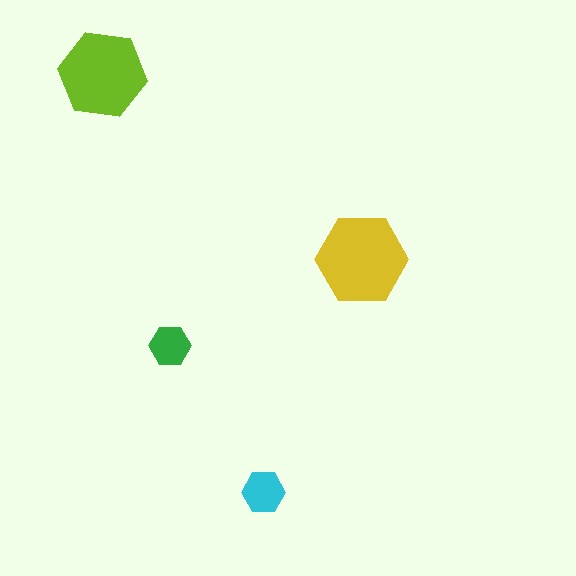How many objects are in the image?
There are 4 objects in the image.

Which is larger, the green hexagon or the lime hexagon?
The lime one.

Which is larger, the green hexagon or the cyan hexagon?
The cyan one.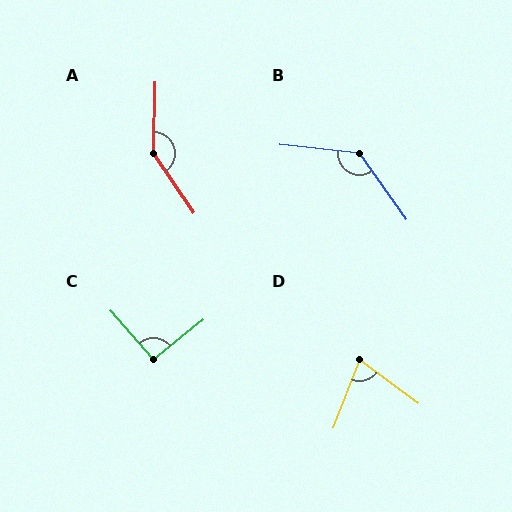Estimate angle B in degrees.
Approximately 132 degrees.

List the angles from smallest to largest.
D (75°), C (93°), B (132°), A (145°).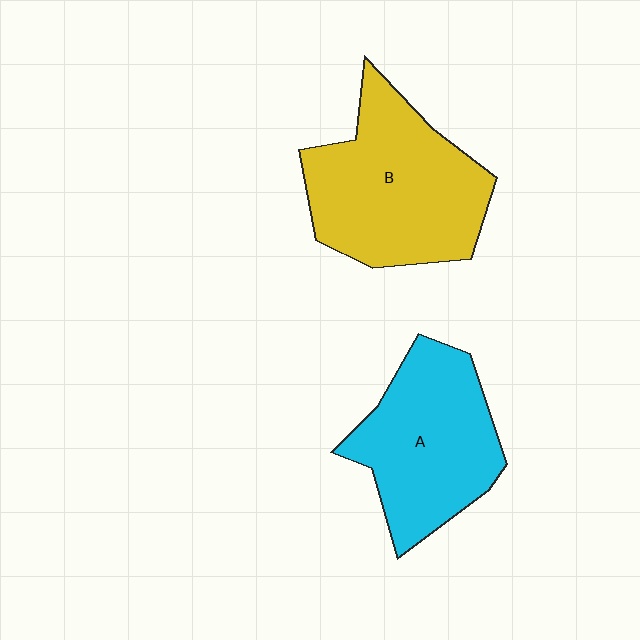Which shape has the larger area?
Shape B (yellow).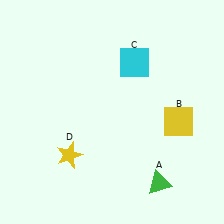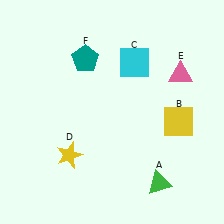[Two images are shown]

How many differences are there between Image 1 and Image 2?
There are 2 differences between the two images.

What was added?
A pink triangle (E), a teal pentagon (F) were added in Image 2.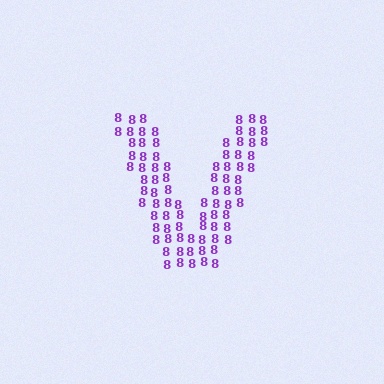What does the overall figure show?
The overall figure shows the letter V.